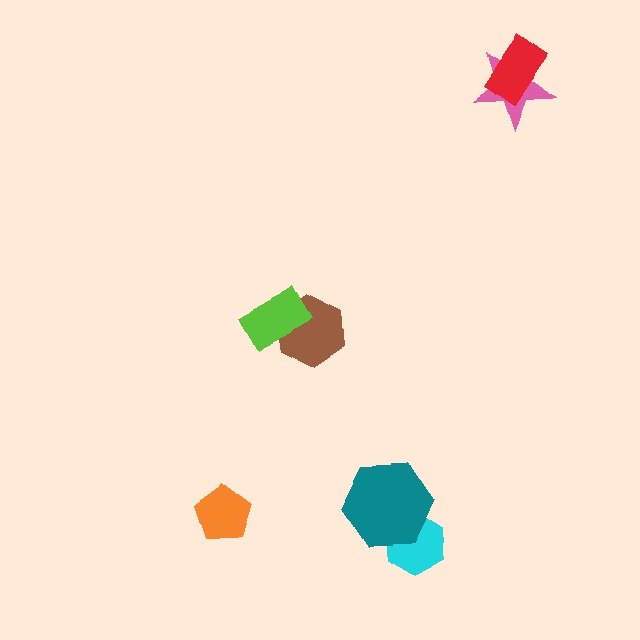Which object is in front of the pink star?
The red rectangle is in front of the pink star.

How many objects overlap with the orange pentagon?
0 objects overlap with the orange pentagon.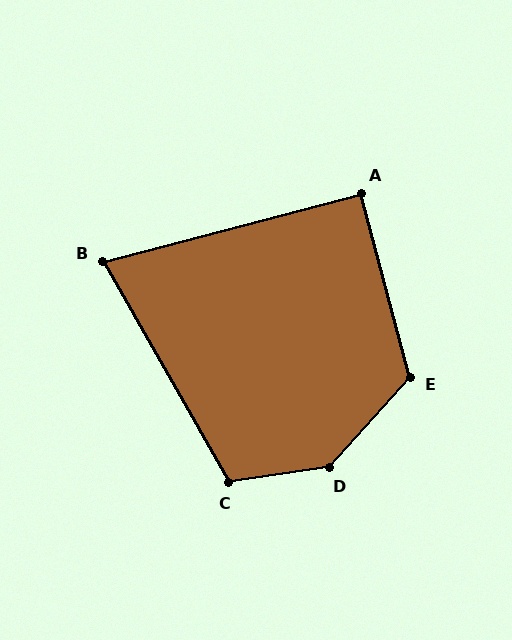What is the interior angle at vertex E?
Approximately 123 degrees (obtuse).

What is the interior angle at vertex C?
Approximately 111 degrees (obtuse).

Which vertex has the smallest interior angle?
B, at approximately 75 degrees.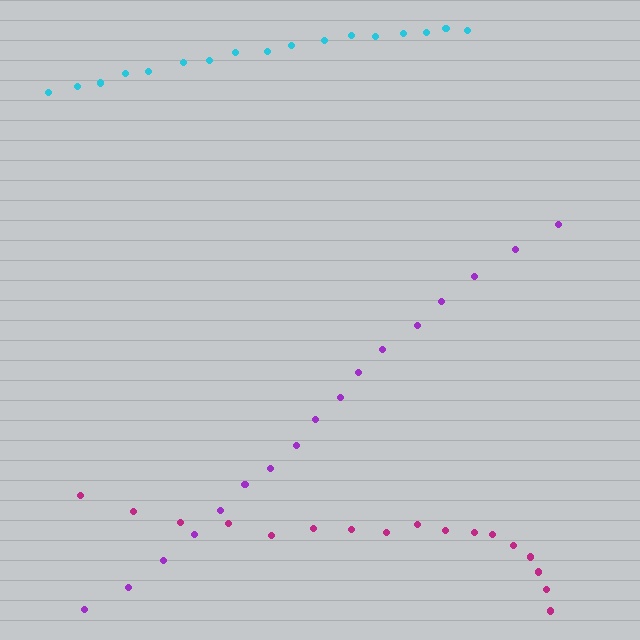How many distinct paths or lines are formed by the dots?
There are 3 distinct paths.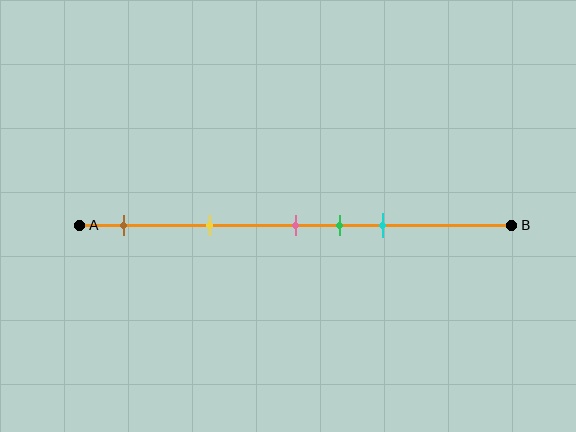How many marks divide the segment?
There are 5 marks dividing the segment.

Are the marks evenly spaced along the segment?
No, the marks are not evenly spaced.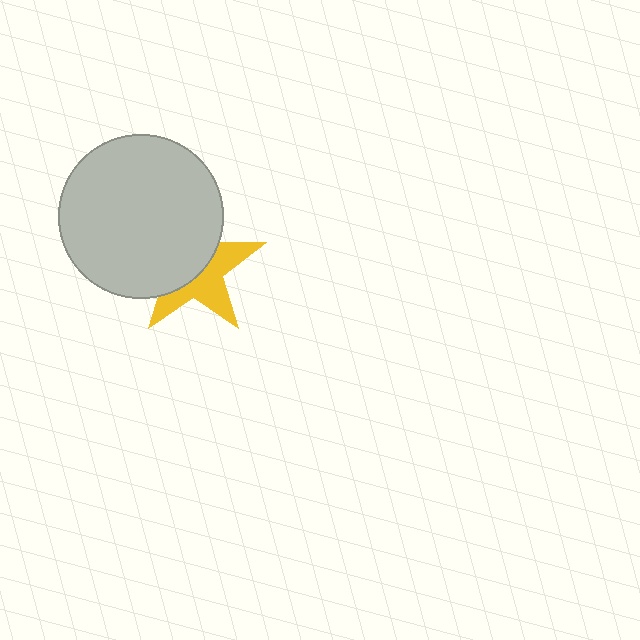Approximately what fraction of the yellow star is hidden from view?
Roughly 54% of the yellow star is hidden behind the light gray circle.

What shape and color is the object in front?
The object in front is a light gray circle.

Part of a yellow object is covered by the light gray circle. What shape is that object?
It is a star.